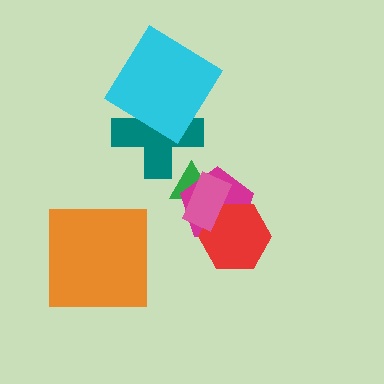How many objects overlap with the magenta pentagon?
3 objects overlap with the magenta pentagon.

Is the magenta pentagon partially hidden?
Yes, it is partially covered by another shape.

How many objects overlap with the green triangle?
3 objects overlap with the green triangle.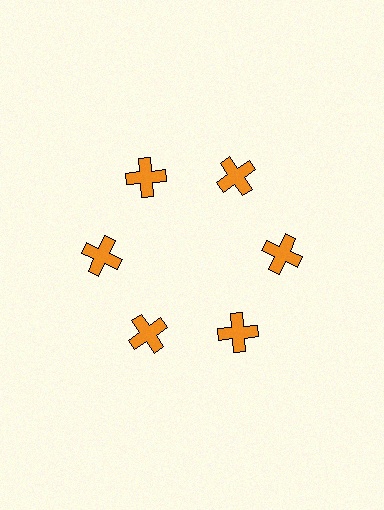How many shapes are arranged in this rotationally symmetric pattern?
There are 6 shapes, arranged in 6 groups of 1.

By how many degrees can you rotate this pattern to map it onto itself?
The pattern maps onto itself every 60 degrees of rotation.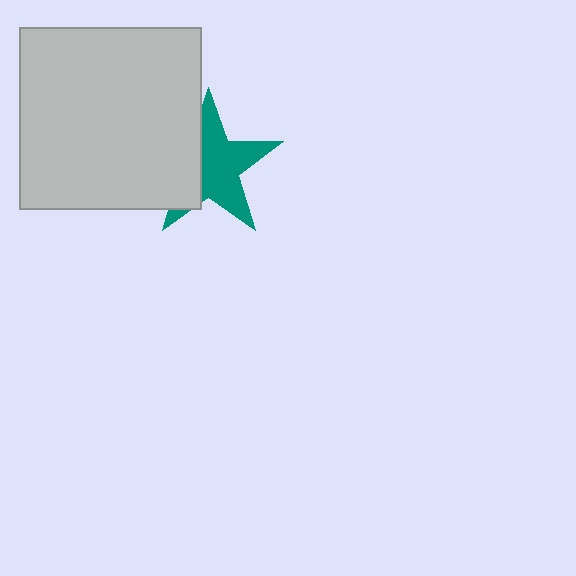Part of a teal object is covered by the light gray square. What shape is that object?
It is a star.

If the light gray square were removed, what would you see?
You would see the complete teal star.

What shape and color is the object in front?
The object in front is a light gray square.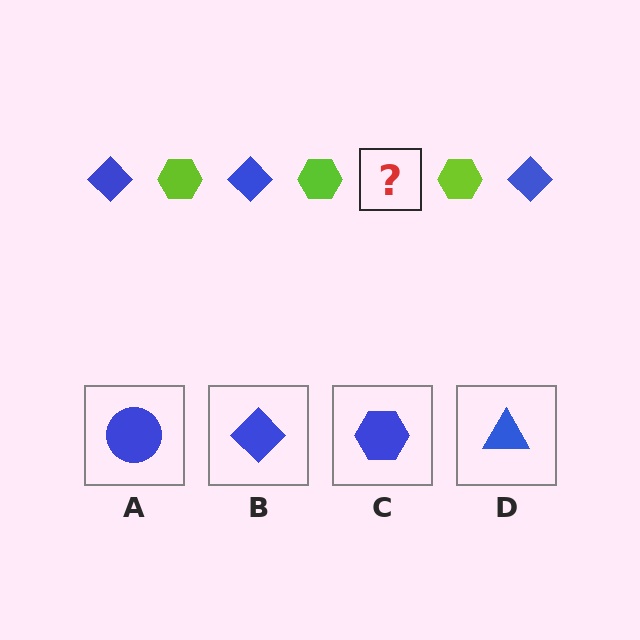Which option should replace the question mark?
Option B.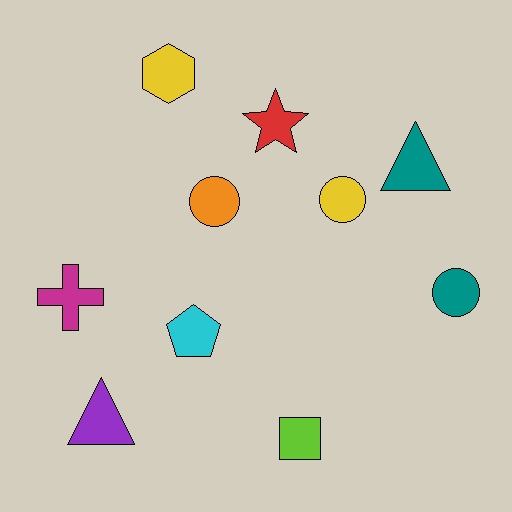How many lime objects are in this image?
There is 1 lime object.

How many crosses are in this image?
There is 1 cross.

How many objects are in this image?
There are 10 objects.